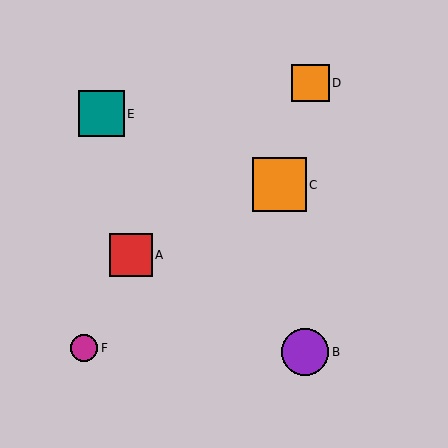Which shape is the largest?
The orange square (labeled C) is the largest.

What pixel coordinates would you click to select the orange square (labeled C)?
Click at (280, 185) to select the orange square C.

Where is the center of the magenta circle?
The center of the magenta circle is at (84, 348).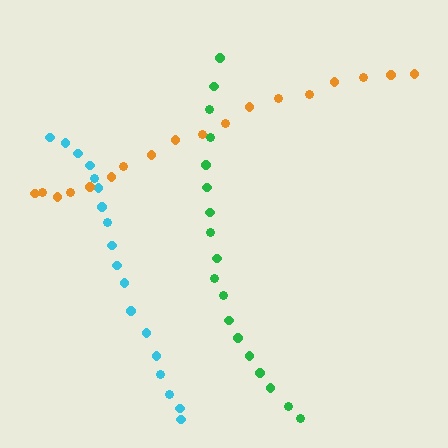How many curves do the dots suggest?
There are 3 distinct paths.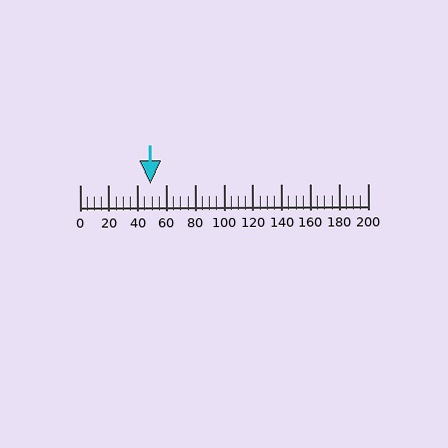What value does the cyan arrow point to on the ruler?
The cyan arrow points to approximately 49.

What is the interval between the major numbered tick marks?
The major tick marks are spaced 20 units apart.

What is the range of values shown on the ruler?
The ruler shows values from 0 to 200.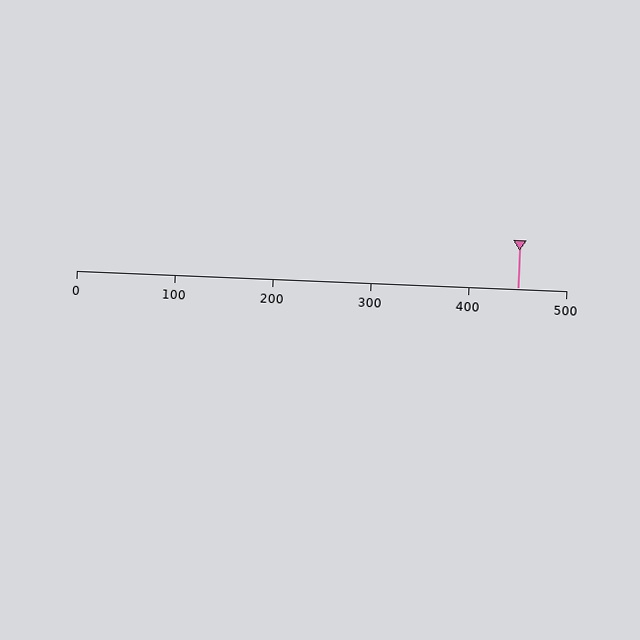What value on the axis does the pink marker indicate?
The marker indicates approximately 450.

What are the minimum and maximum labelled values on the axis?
The axis runs from 0 to 500.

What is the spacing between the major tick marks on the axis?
The major ticks are spaced 100 apart.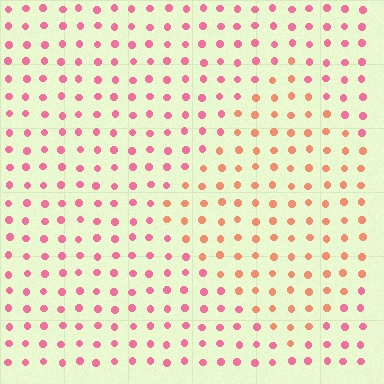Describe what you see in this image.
The image is filled with small pink elements in a uniform arrangement. A diamond-shaped region is visible where the elements are tinted to a slightly different hue, forming a subtle color boundary.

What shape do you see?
I see a diamond.